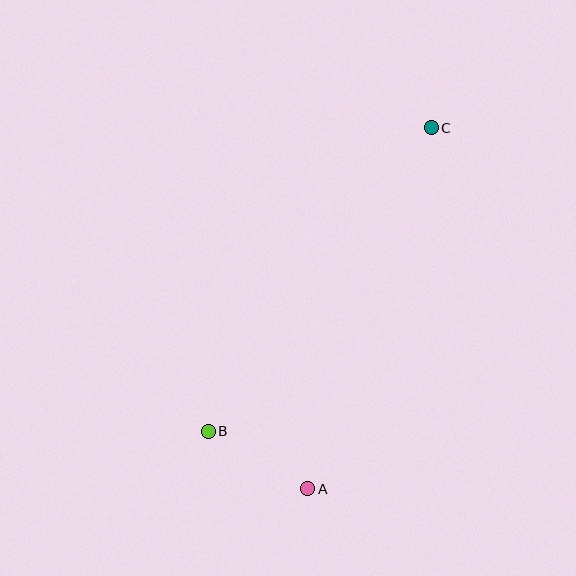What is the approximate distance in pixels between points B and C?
The distance between B and C is approximately 377 pixels.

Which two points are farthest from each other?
Points A and C are farthest from each other.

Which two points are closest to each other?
Points A and B are closest to each other.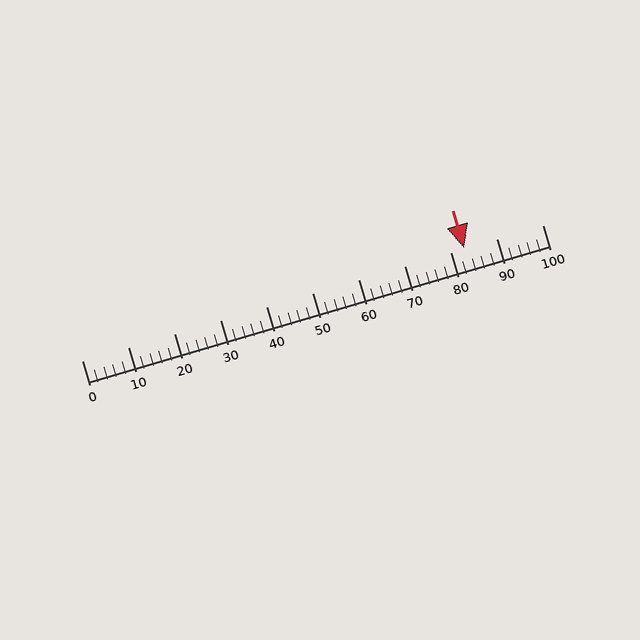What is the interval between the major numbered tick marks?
The major tick marks are spaced 10 units apart.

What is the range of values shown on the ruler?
The ruler shows values from 0 to 100.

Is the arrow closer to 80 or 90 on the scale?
The arrow is closer to 80.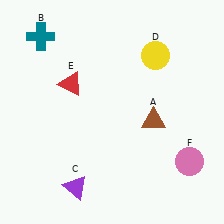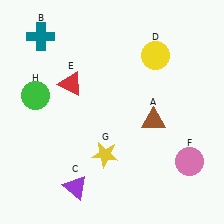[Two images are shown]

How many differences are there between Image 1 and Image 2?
There are 2 differences between the two images.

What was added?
A yellow star (G), a green circle (H) were added in Image 2.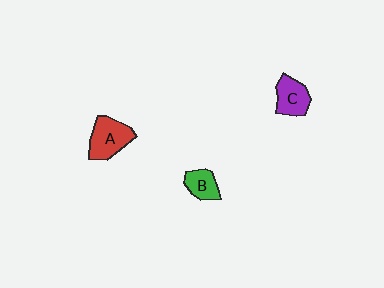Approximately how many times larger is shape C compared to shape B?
Approximately 1.3 times.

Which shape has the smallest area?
Shape B (green).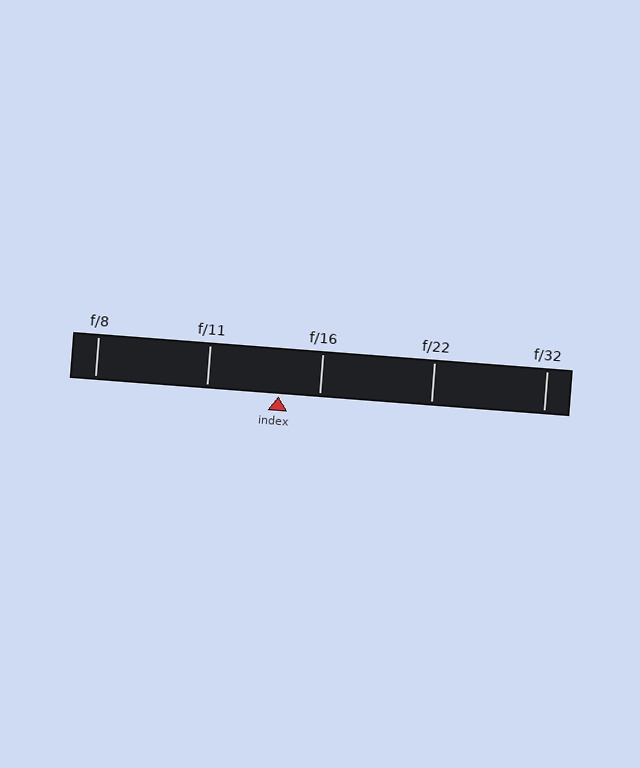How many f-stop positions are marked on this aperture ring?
There are 5 f-stop positions marked.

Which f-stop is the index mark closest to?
The index mark is closest to f/16.